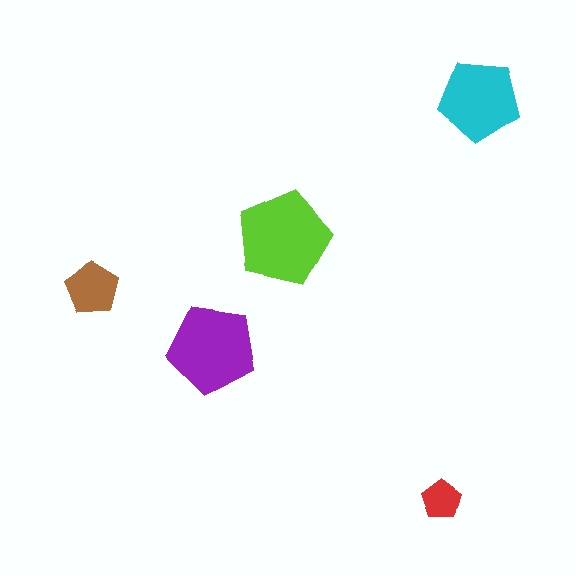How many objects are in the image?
There are 5 objects in the image.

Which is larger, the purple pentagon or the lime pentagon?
The lime one.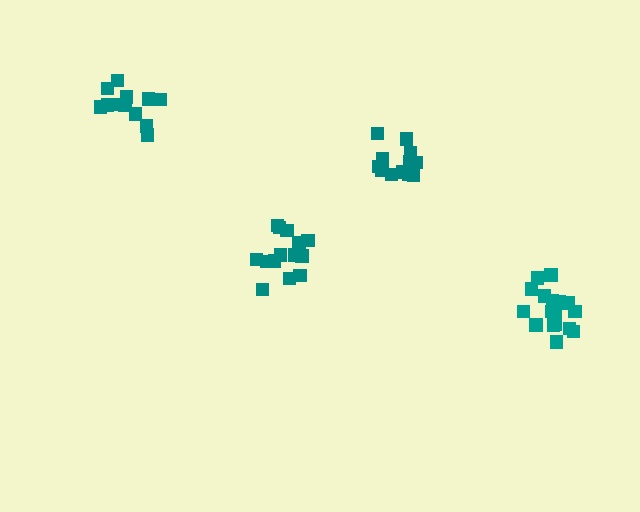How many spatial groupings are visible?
There are 4 spatial groupings.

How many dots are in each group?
Group 1: 14 dots, Group 2: 17 dots, Group 3: 13 dots, Group 4: 12 dots (56 total).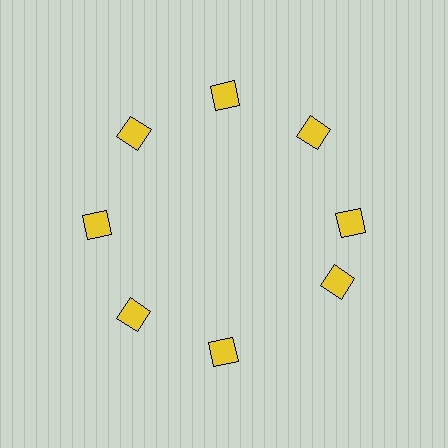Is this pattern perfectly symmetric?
No. The 8 yellow diamonds are arranged in a ring, but one element near the 4 o'clock position is rotated out of alignment along the ring, breaking the 8-fold rotational symmetry.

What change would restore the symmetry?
The symmetry would be restored by rotating it back into even spacing with its neighbors so that all 8 diamonds sit at equal angles and equal distance from the center.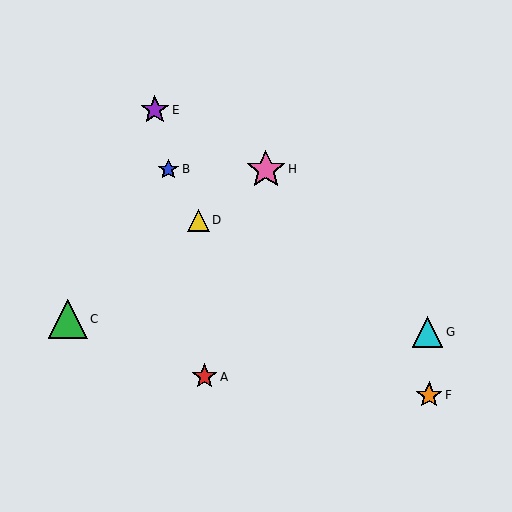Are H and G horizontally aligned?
No, H is at y≈169 and G is at y≈332.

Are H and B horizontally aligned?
Yes, both are at y≈169.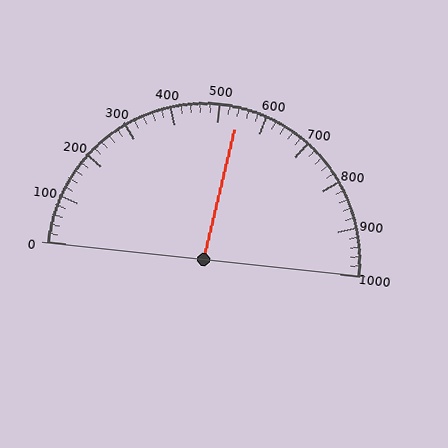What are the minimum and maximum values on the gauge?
The gauge ranges from 0 to 1000.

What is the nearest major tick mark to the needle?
The nearest major tick mark is 500.